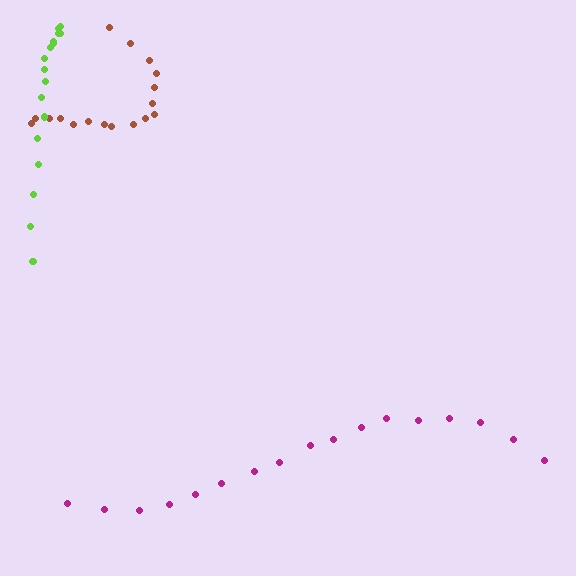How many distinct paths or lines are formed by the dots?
There are 3 distinct paths.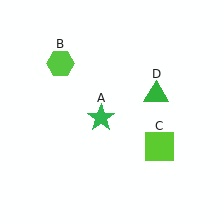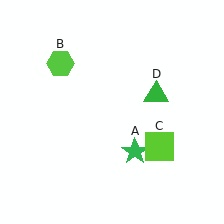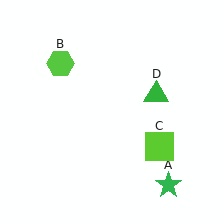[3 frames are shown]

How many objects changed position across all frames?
1 object changed position: green star (object A).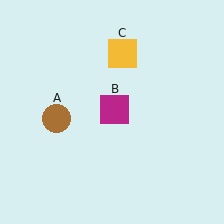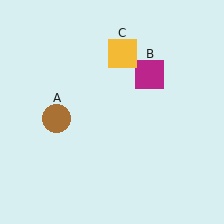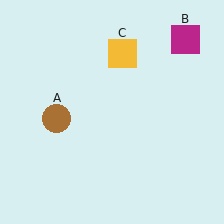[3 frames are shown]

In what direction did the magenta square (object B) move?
The magenta square (object B) moved up and to the right.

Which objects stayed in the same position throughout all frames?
Brown circle (object A) and yellow square (object C) remained stationary.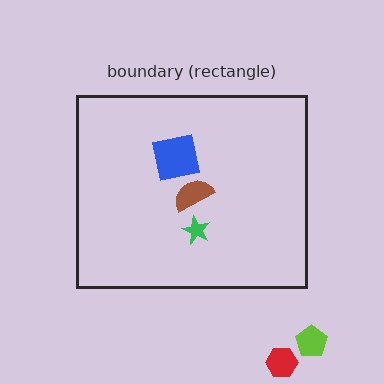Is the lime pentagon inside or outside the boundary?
Outside.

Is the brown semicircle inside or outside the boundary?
Inside.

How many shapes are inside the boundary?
3 inside, 2 outside.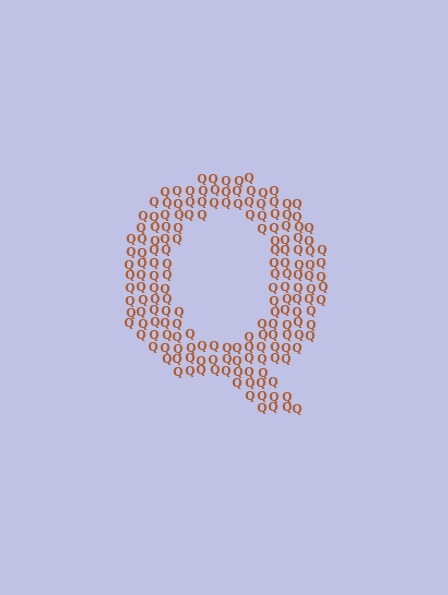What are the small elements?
The small elements are letter Q's.